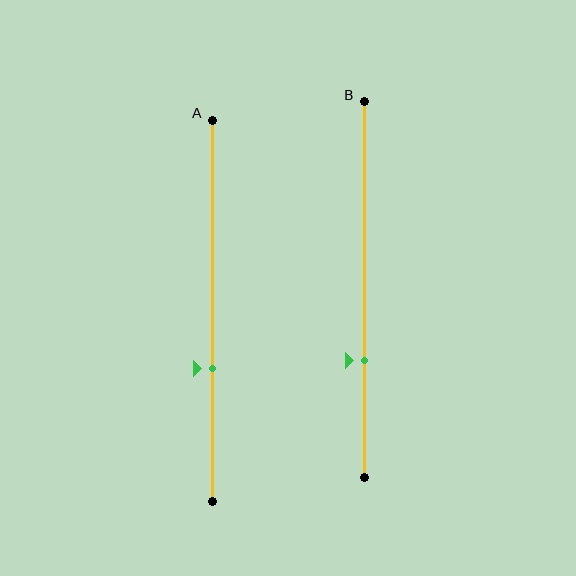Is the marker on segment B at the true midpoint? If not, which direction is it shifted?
No, the marker on segment B is shifted downward by about 19% of the segment length.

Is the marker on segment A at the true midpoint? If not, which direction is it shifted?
No, the marker on segment A is shifted downward by about 15% of the segment length.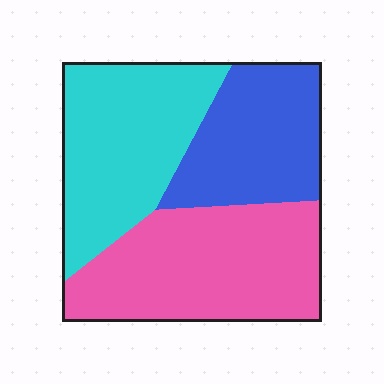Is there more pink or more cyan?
Pink.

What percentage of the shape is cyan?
Cyan covers 34% of the shape.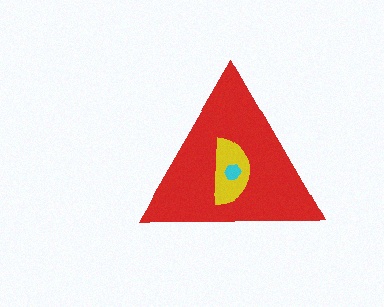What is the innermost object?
The cyan hexagon.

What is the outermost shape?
The red triangle.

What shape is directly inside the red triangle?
The yellow semicircle.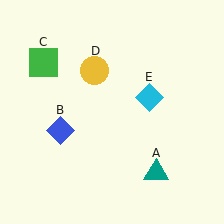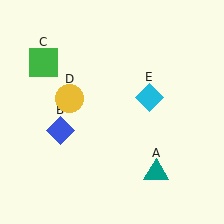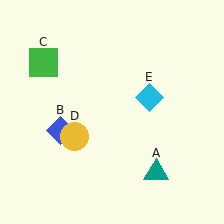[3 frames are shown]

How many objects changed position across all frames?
1 object changed position: yellow circle (object D).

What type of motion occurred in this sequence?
The yellow circle (object D) rotated counterclockwise around the center of the scene.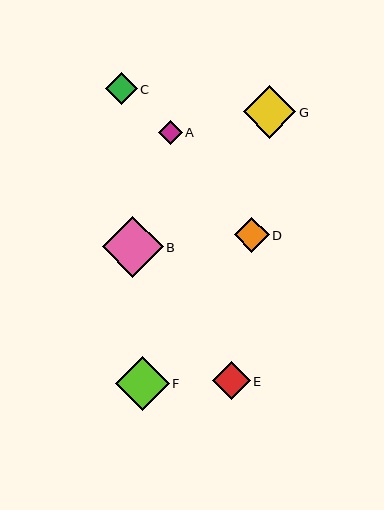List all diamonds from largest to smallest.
From largest to smallest: B, F, G, E, D, C, A.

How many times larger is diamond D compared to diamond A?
Diamond D is approximately 1.5 times the size of diamond A.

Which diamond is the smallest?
Diamond A is the smallest with a size of approximately 24 pixels.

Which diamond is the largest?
Diamond B is the largest with a size of approximately 61 pixels.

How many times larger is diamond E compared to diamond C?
Diamond E is approximately 1.2 times the size of diamond C.